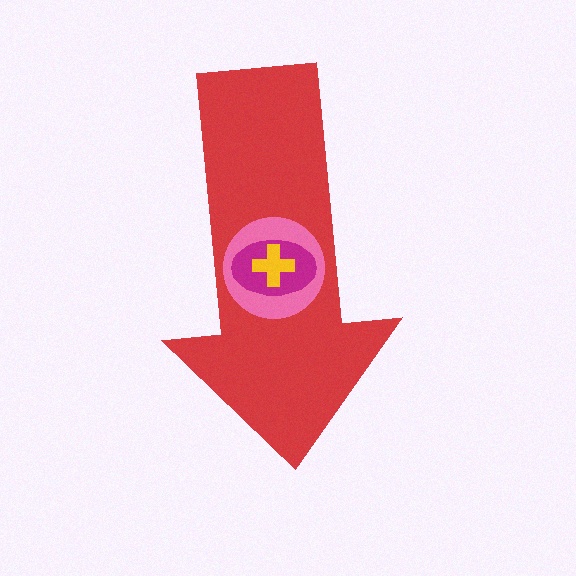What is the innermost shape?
The yellow cross.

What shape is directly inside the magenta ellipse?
The yellow cross.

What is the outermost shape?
The red arrow.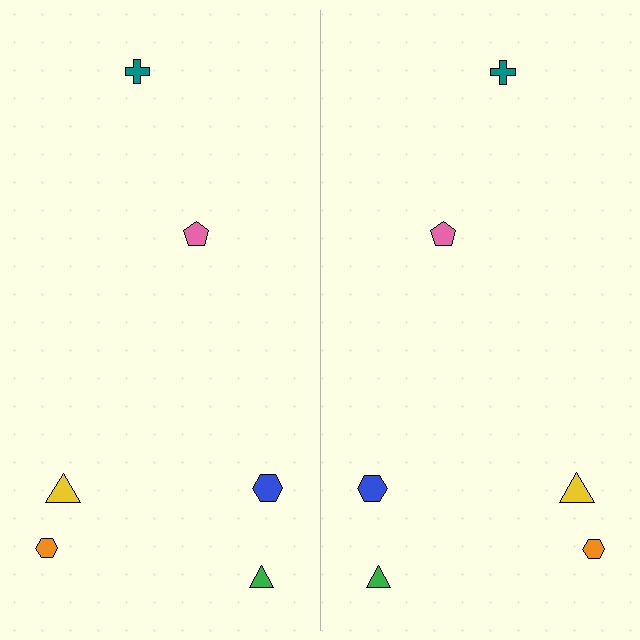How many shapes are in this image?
There are 12 shapes in this image.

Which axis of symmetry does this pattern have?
The pattern has a vertical axis of symmetry running through the center of the image.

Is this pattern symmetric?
Yes, this pattern has bilateral (reflection) symmetry.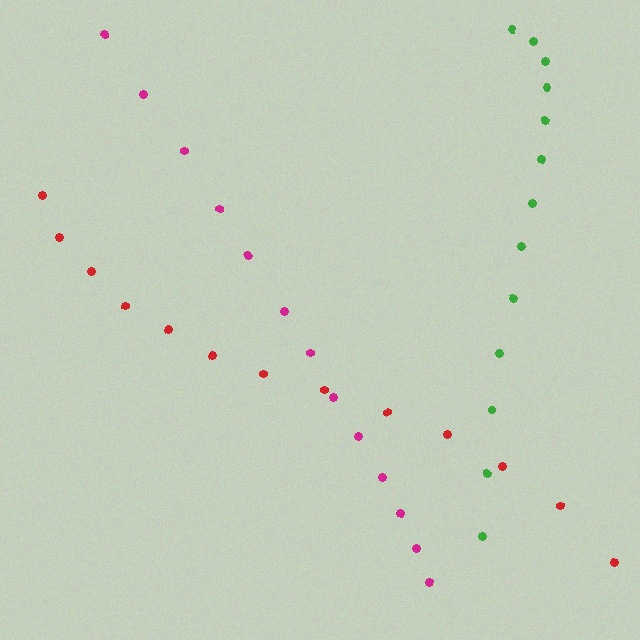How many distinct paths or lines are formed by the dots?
There are 3 distinct paths.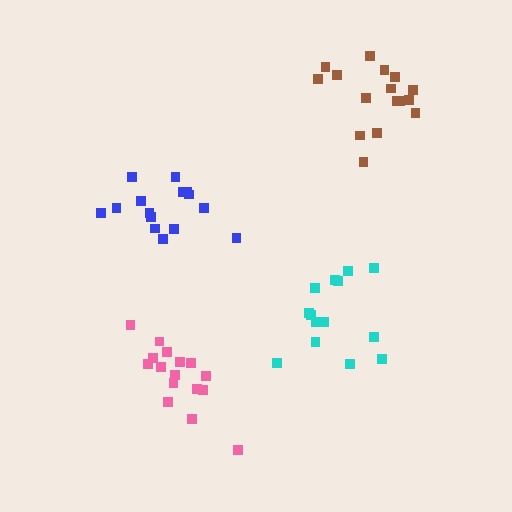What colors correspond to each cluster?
The clusters are colored: blue, cyan, pink, brown.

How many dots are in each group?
Group 1: 15 dots, Group 2: 14 dots, Group 3: 16 dots, Group 4: 16 dots (61 total).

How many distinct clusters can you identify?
There are 4 distinct clusters.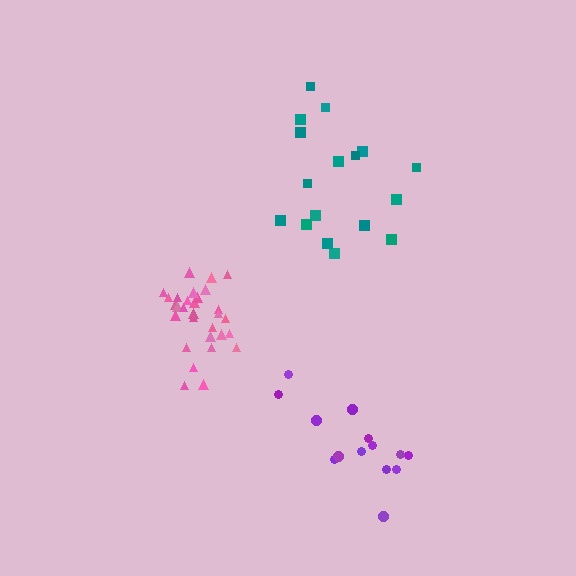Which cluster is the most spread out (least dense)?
Purple.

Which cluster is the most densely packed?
Pink.